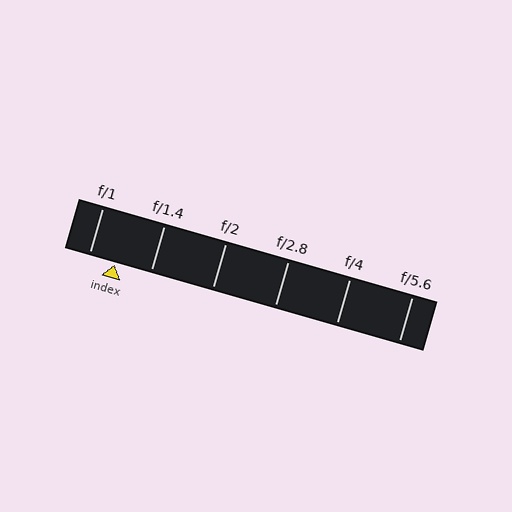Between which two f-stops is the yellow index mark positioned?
The index mark is between f/1 and f/1.4.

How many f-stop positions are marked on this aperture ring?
There are 6 f-stop positions marked.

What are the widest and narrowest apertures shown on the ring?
The widest aperture shown is f/1 and the narrowest is f/5.6.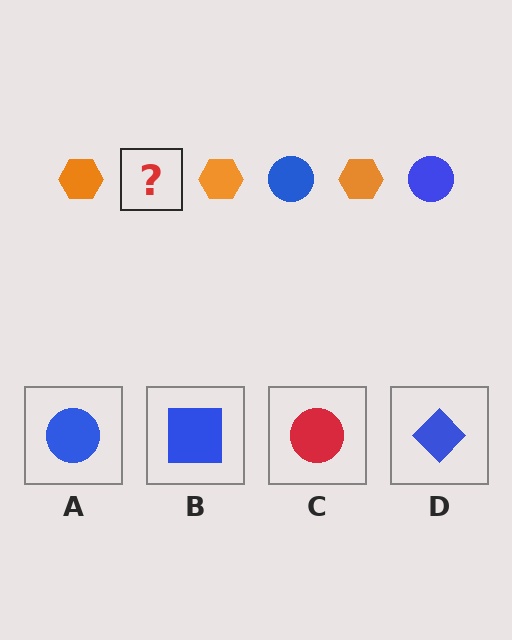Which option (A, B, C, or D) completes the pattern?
A.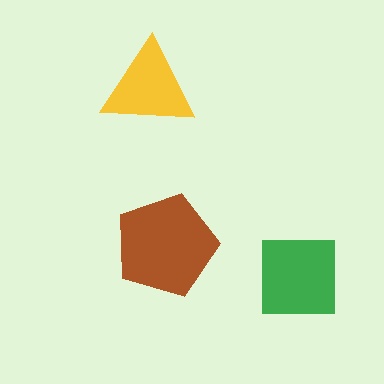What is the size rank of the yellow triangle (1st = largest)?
3rd.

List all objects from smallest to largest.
The yellow triangle, the green square, the brown pentagon.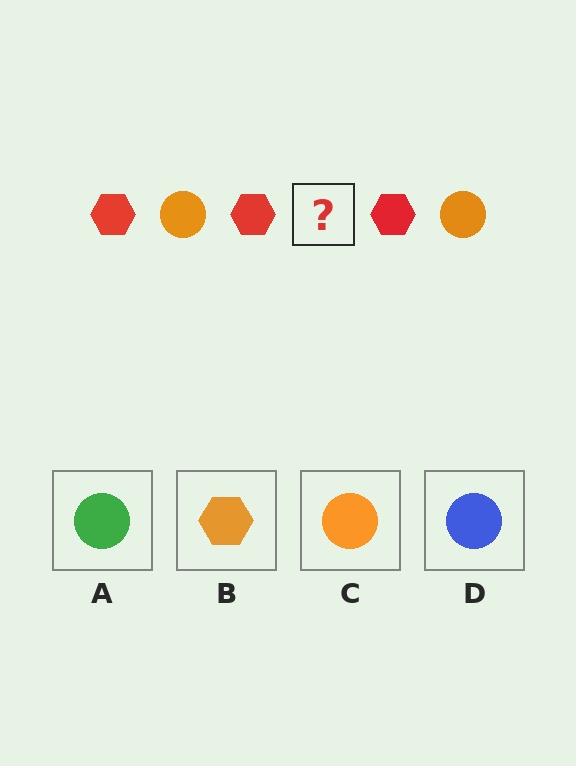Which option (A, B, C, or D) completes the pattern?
C.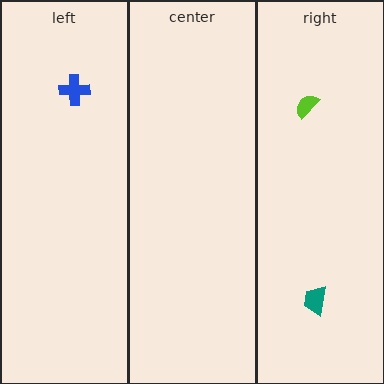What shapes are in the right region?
The teal trapezoid, the lime semicircle.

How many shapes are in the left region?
1.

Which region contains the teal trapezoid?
The right region.